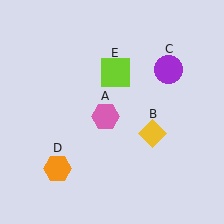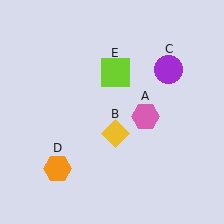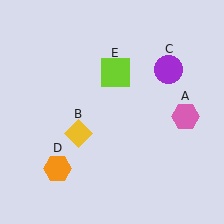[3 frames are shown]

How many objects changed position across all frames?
2 objects changed position: pink hexagon (object A), yellow diamond (object B).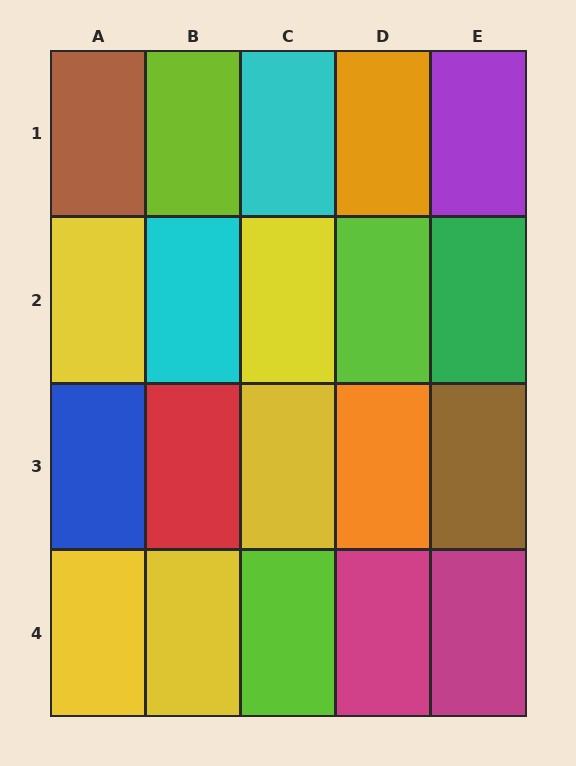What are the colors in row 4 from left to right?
Yellow, yellow, lime, magenta, magenta.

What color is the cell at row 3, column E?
Brown.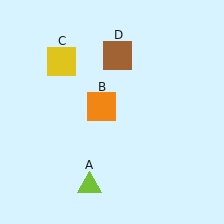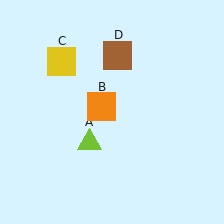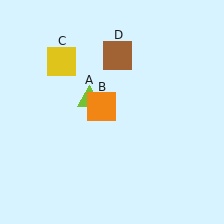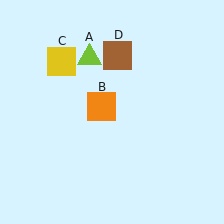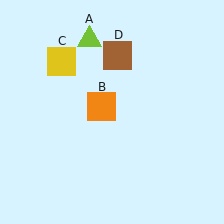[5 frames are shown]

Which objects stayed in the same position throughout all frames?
Orange square (object B) and yellow square (object C) and brown square (object D) remained stationary.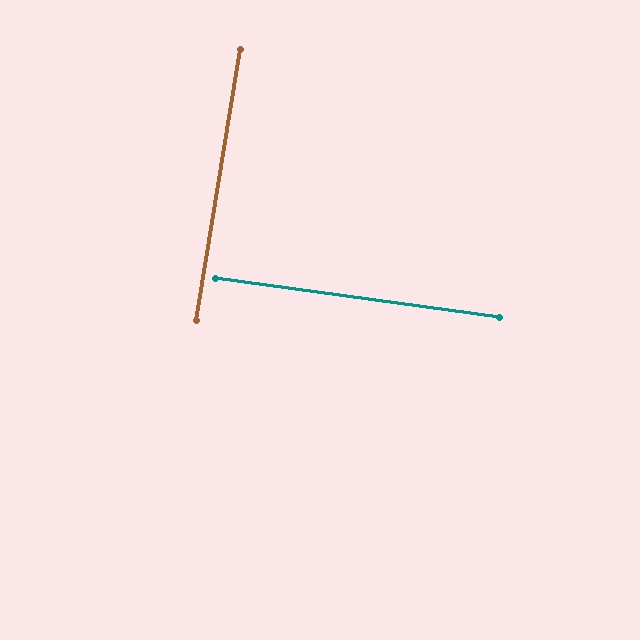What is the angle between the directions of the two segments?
Approximately 89 degrees.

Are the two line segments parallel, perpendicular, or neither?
Perpendicular — they meet at approximately 89°.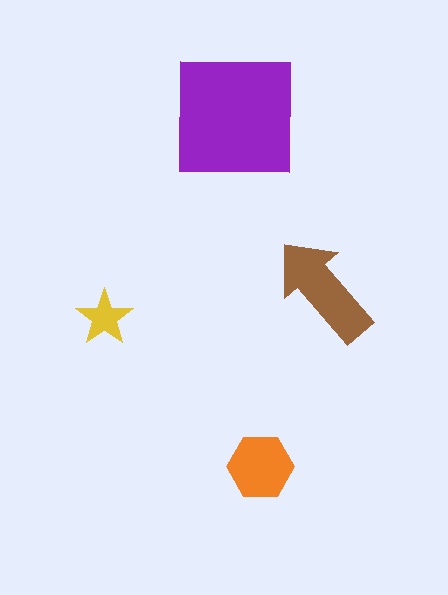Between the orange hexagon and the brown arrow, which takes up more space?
The brown arrow.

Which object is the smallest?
The yellow star.